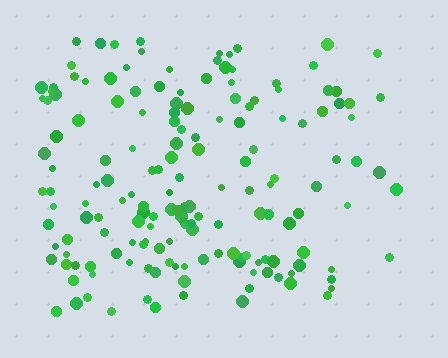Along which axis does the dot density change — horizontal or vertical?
Horizontal.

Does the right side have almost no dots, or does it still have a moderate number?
Still a moderate number, just noticeably fewer than the left.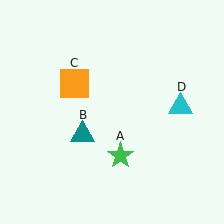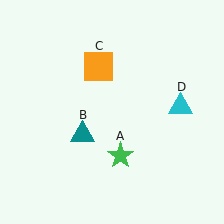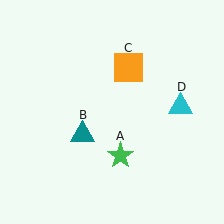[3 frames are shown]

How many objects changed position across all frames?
1 object changed position: orange square (object C).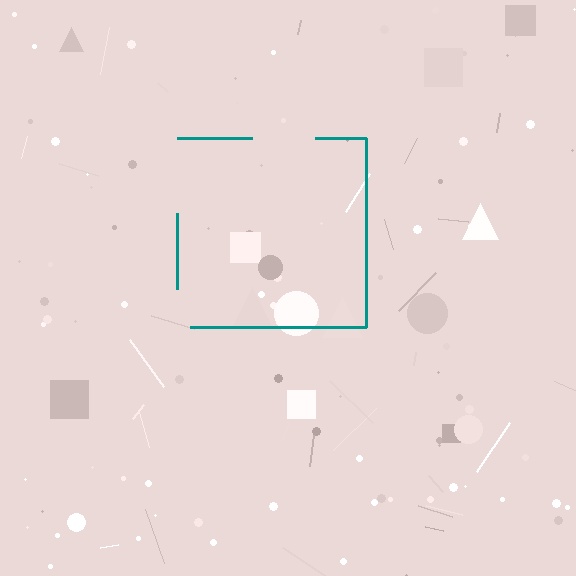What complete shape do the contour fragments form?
The contour fragments form a square.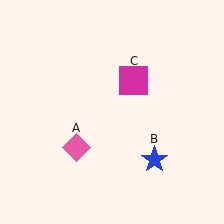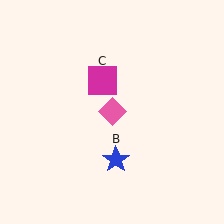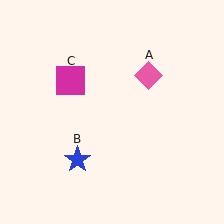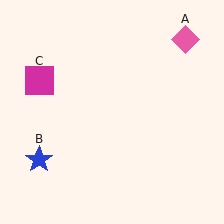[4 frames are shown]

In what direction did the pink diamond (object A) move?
The pink diamond (object A) moved up and to the right.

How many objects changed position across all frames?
3 objects changed position: pink diamond (object A), blue star (object B), magenta square (object C).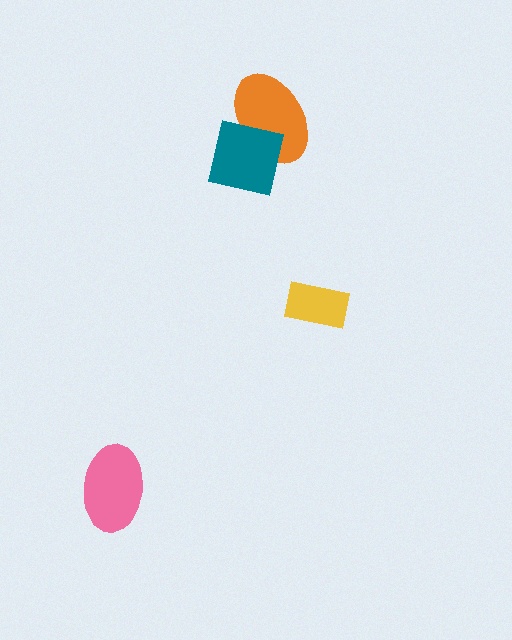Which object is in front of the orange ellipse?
The teal square is in front of the orange ellipse.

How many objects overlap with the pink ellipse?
0 objects overlap with the pink ellipse.